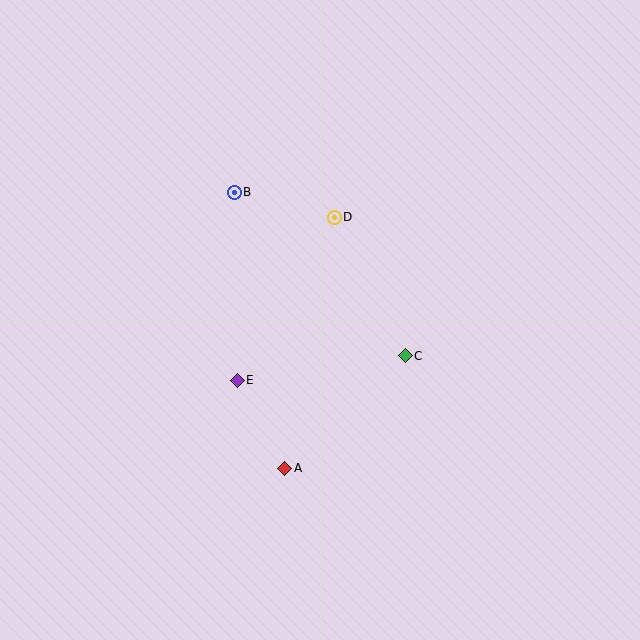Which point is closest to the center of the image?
Point C at (405, 356) is closest to the center.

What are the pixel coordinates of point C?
Point C is at (405, 356).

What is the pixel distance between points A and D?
The distance between A and D is 256 pixels.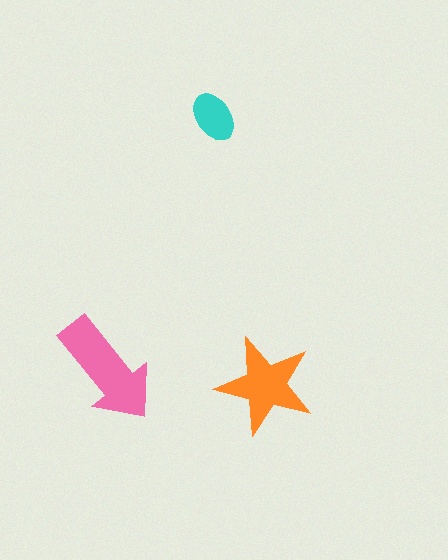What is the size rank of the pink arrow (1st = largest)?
1st.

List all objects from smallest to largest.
The cyan ellipse, the orange star, the pink arrow.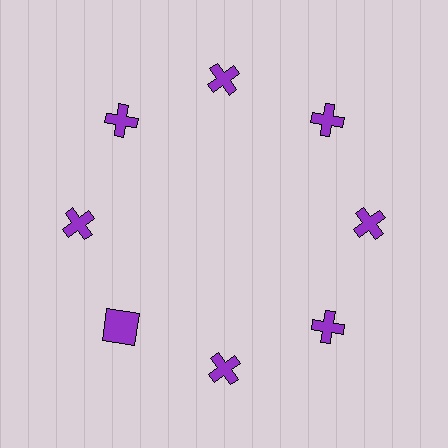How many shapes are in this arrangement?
There are 8 shapes arranged in a ring pattern.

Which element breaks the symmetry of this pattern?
The purple square at roughly the 8 o'clock position breaks the symmetry. All other shapes are purple crosses.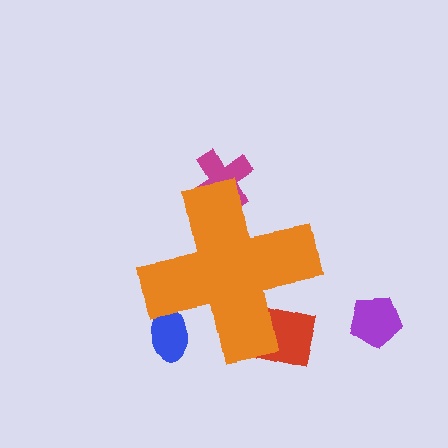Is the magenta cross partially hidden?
Yes, the magenta cross is partially hidden behind the orange cross.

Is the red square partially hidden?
Yes, the red square is partially hidden behind the orange cross.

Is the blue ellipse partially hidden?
Yes, the blue ellipse is partially hidden behind the orange cross.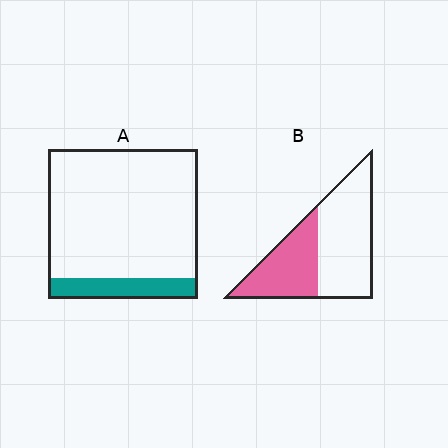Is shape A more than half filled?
No.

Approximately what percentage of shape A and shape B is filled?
A is approximately 15% and B is approximately 40%.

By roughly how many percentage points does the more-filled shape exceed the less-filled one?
By roughly 25 percentage points (B over A).